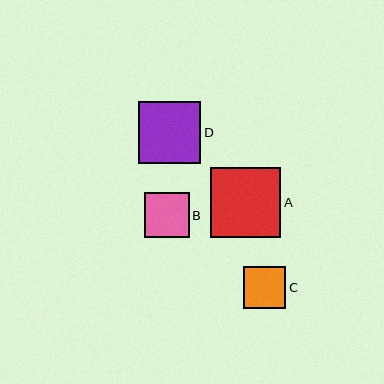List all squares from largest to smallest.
From largest to smallest: A, D, B, C.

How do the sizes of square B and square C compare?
Square B and square C are approximately the same size.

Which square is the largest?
Square A is the largest with a size of approximately 70 pixels.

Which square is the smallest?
Square C is the smallest with a size of approximately 42 pixels.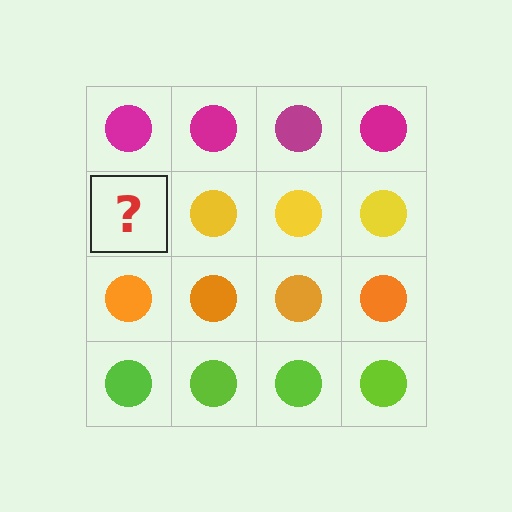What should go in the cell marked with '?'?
The missing cell should contain a yellow circle.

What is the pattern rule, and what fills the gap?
The rule is that each row has a consistent color. The gap should be filled with a yellow circle.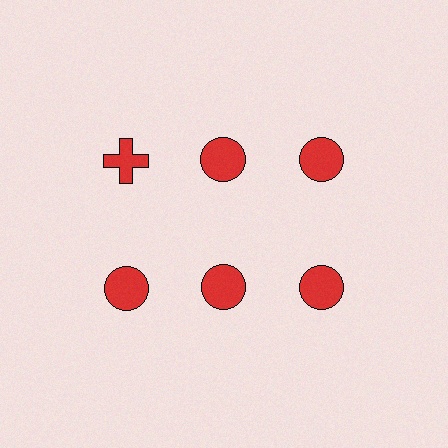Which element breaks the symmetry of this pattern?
The red cross in the top row, leftmost column breaks the symmetry. All other shapes are red circles.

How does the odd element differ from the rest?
It has a different shape: cross instead of circle.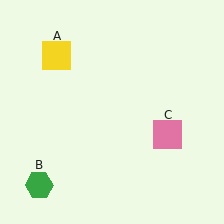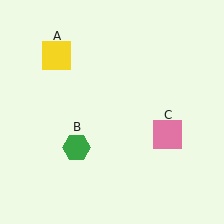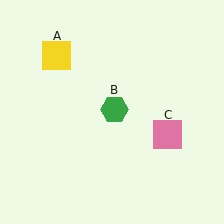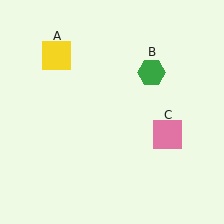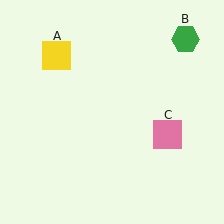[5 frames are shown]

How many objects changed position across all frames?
1 object changed position: green hexagon (object B).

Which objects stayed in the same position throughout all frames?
Yellow square (object A) and pink square (object C) remained stationary.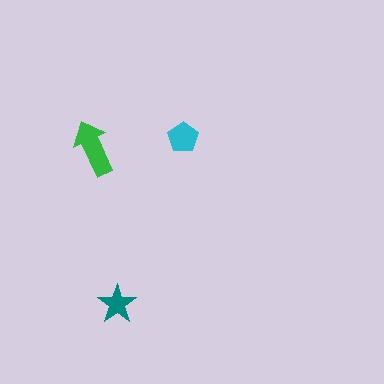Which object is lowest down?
The teal star is bottommost.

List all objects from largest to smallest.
The green arrow, the cyan pentagon, the teal star.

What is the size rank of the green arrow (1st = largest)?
1st.